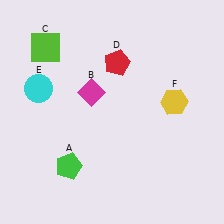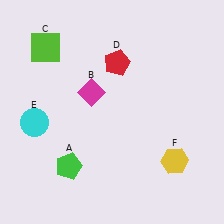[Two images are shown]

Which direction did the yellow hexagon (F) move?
The yellow hexagon (F) moved down.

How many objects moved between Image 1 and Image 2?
2 objects moved between the two images.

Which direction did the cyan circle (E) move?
The cyan circle (E) moved down.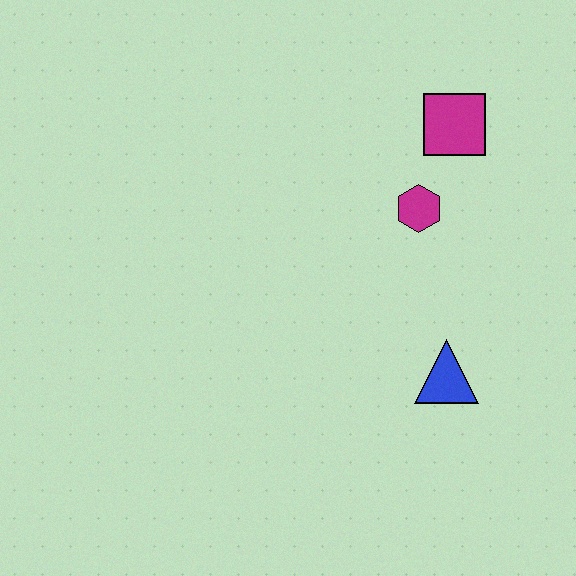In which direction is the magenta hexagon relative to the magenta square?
The magenta hexagon is below the magenta square.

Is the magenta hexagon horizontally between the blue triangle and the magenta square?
No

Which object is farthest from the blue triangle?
The magenta square is farthest from the blue triangle.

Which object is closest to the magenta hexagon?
The magenta square is closest to the magenta hexagon.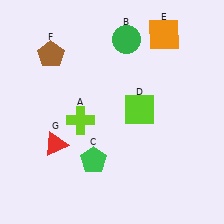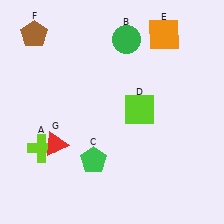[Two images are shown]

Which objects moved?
The objects that moved are: the lime cross (A), the brown pentagon (F).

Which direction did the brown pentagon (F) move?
The brown pentagon (F) moved up.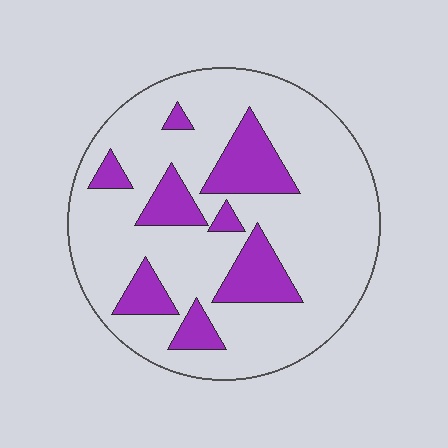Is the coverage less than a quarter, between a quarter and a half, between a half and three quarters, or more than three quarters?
Less than a quarter.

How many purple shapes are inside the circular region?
8.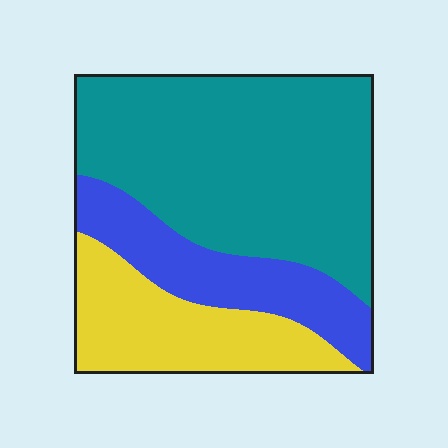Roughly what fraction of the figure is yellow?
Yellow covers 24% of the figure.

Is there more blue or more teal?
Teal.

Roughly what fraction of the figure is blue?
Blue takes up less than a quarter of the figure.